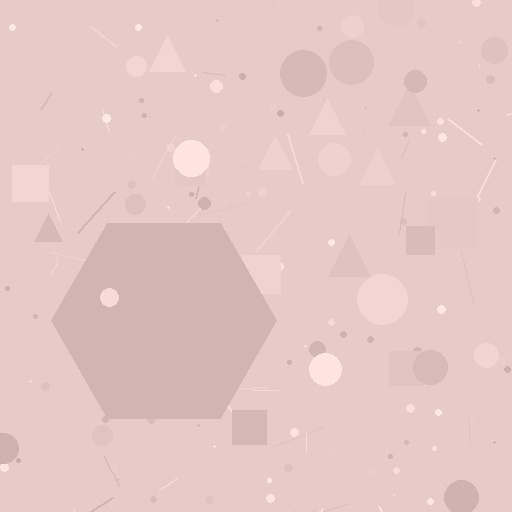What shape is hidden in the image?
A hexagon is hidden in the image.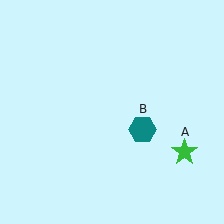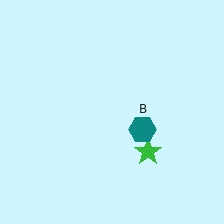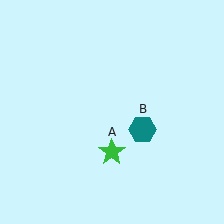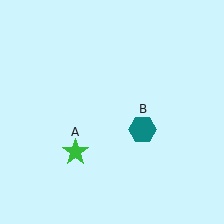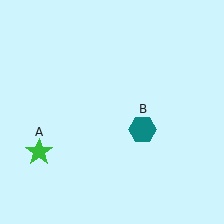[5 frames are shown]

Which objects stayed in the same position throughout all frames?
Teal hexagon (object B) remained stationary.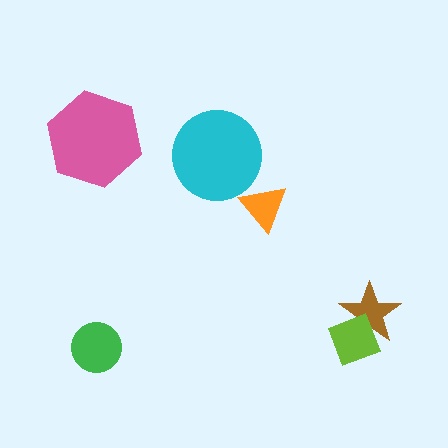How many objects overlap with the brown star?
1 object overlaps with the brown star.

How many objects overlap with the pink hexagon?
0 objects overlap with the pink hexagon.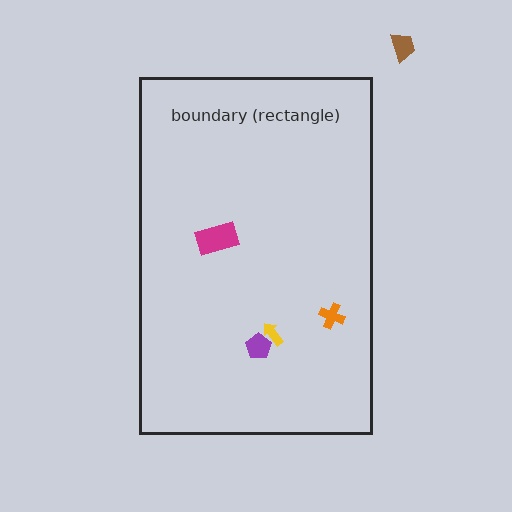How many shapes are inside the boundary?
4 inside, 1 outside.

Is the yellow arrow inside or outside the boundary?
Inside.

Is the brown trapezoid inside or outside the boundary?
Outside.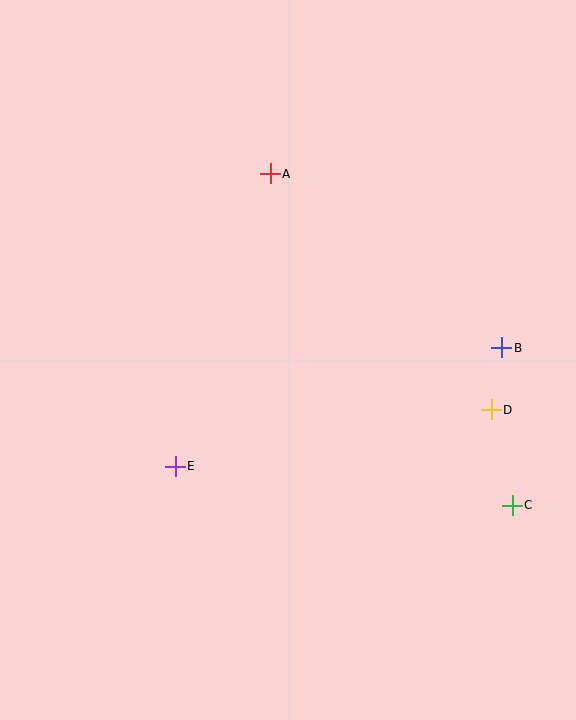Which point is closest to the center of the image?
Point E at (175, 466) is closest to the center.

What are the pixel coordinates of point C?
Point C is at (512, 505).